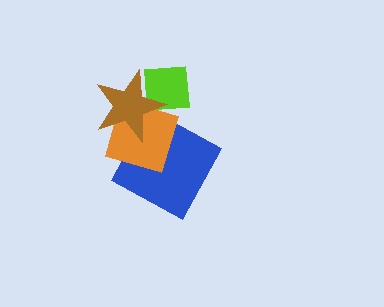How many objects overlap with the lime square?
2 objects overlap with the lime square.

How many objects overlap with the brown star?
3 objects overlap with the brown star.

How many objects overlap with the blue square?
2 objects overlap with the blue square.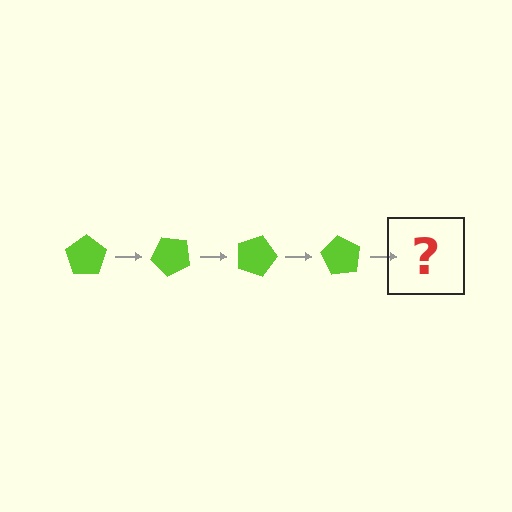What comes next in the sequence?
The next element should be a lime pentagon rotated 180 degrees.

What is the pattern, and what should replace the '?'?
The pattern is that the pentagon rotates 45 degrees each step. The '?' should be a lime pentagon rotated 180 degrees.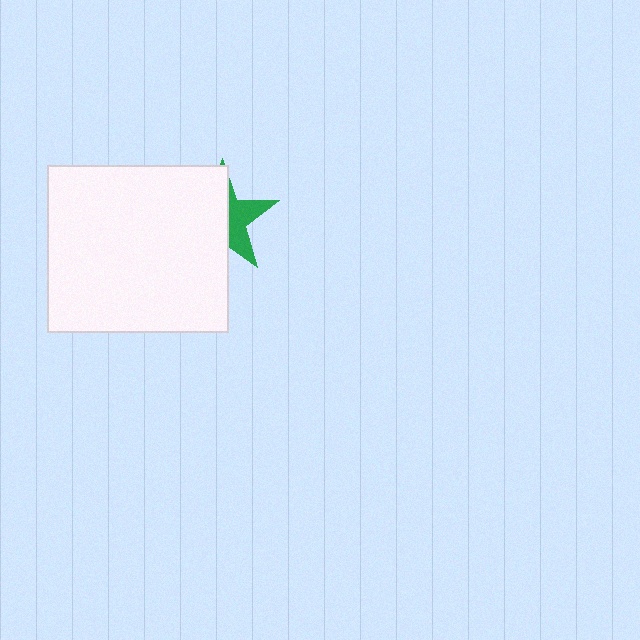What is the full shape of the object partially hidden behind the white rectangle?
The partially hidden object is a green star.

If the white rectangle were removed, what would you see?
You would see the complete green star.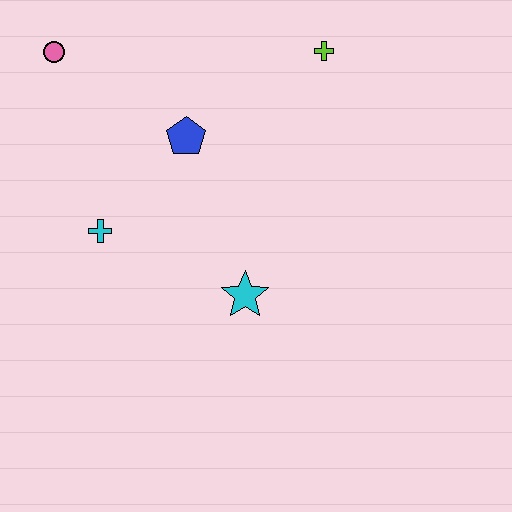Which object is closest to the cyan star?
The cyan cross is closest to the cyan star.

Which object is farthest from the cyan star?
The pink circle is farthest from the cyan star.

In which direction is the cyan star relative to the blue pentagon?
The cyan star is below the blue pentagon.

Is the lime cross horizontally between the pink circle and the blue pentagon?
No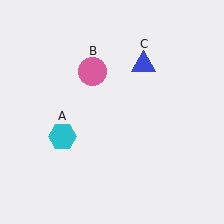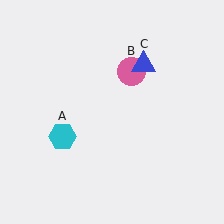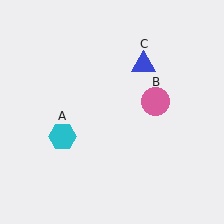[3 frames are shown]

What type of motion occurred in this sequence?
The pink circle (object B) rotated clockwise around the center of the scene.